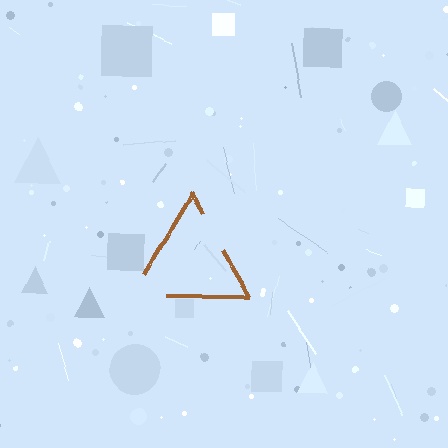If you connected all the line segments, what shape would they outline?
They would outline a triangle.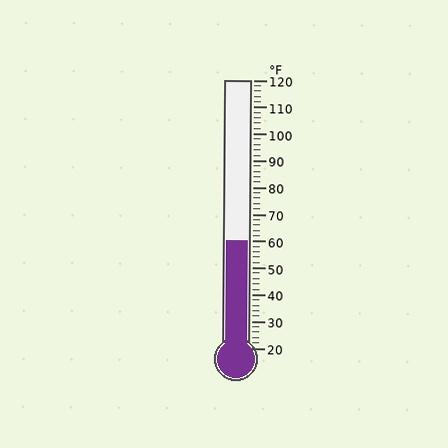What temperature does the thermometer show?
The thermometer shows approximately 60°F.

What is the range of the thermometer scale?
The thermometer scale ranges from 20°F to 120°F.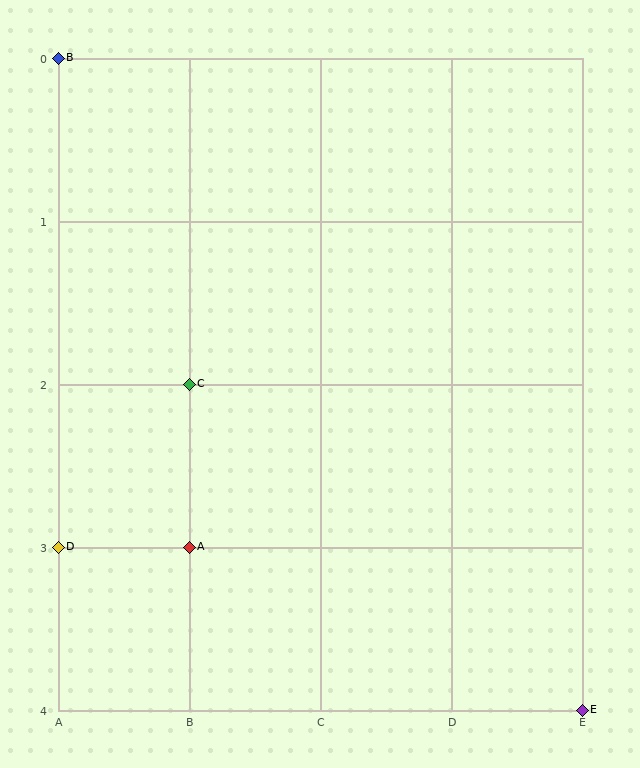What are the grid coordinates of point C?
Point C is at grid coordinates (B, 2).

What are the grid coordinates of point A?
Point A is at grid coordinates (B, 3).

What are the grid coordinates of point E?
Point E is at grid coordinates (E, 4).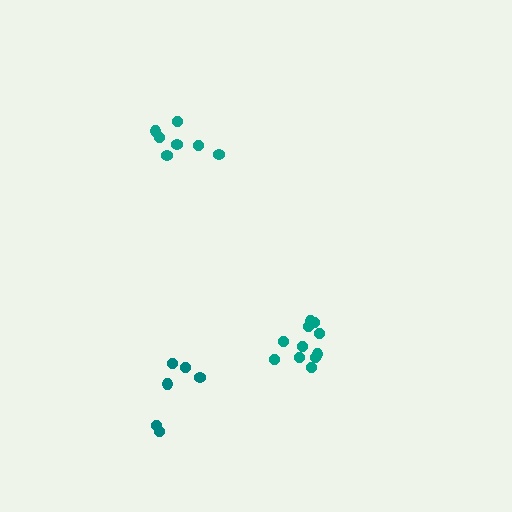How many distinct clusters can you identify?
There are 3 distinct clusters.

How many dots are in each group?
Group 1: 7 dots, Group 2: 11 dots, Group 3: 6 dots (24 total).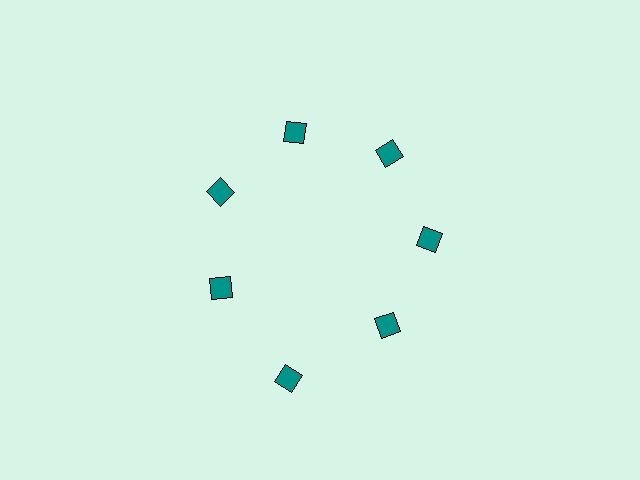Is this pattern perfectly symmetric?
No. The 7 teal diamonds are arranged in a ring, but one element near the 6 o'clock position is pushed outward from the center, breaking the 7-fold rotational symmetry.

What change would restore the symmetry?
The symmetry would be restored by moving it inward, back onto the ring so that all 7 diamonds sit at equal angles and equal distance from the center.